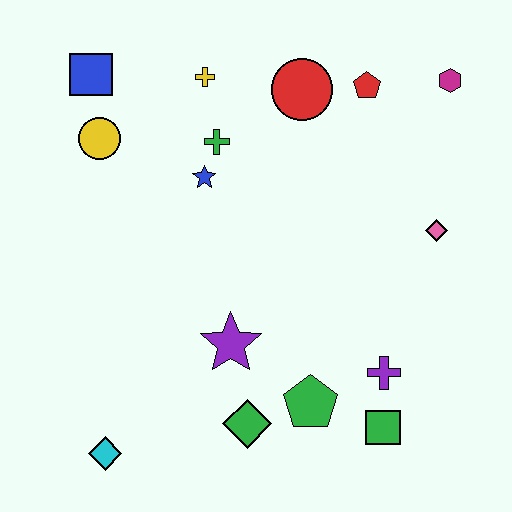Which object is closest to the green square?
The purple cross is closest to the green square.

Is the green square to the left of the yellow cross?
No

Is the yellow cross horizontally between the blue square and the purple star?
Yes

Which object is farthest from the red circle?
The cyan diamond is farthest from the red circle.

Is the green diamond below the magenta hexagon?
Yes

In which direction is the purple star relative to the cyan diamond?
The purple star is to the right of the cyan diamond.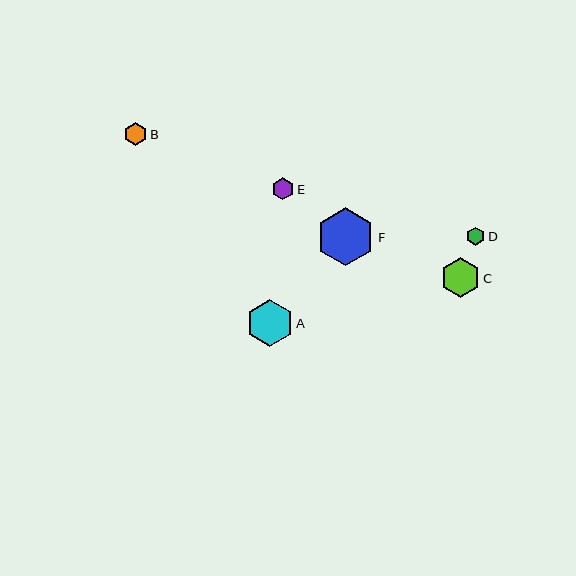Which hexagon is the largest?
Hexagon F is the largest with a size of approximately 58 pixels.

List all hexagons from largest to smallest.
From largest to smallest: F, A, C, B, E, D.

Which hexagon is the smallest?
Hexagon D is the smallest with a size of approximately 19 pixels.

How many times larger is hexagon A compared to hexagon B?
Hexagon A is approximately 2.0 times the size of hexagon B.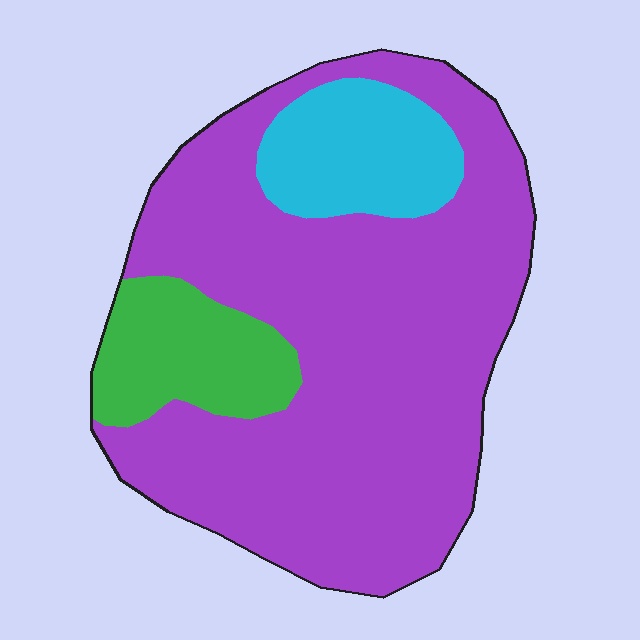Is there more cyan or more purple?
Purple.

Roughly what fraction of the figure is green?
Green takes up about one eighth (1/8) of the figure.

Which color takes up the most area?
Purple, at roughly 75%.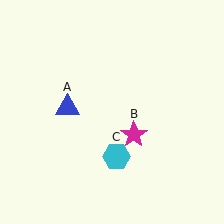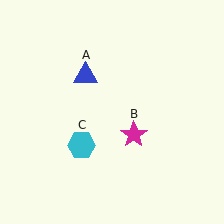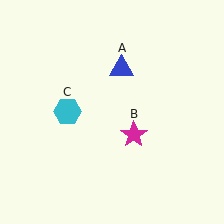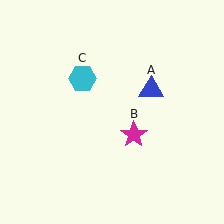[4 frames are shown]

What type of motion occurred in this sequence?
The blue triangle (object A), cyan hexagon (object C) rotated clockwise around the center of the scene.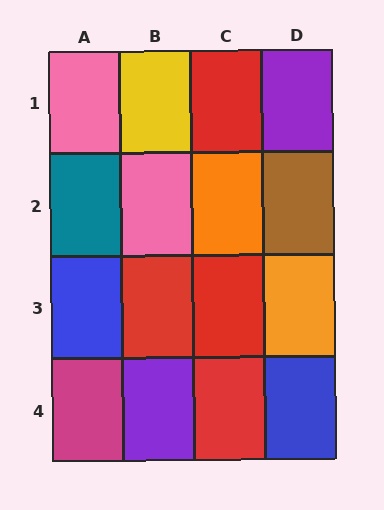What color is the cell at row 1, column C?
Red.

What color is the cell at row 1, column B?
Yellow.